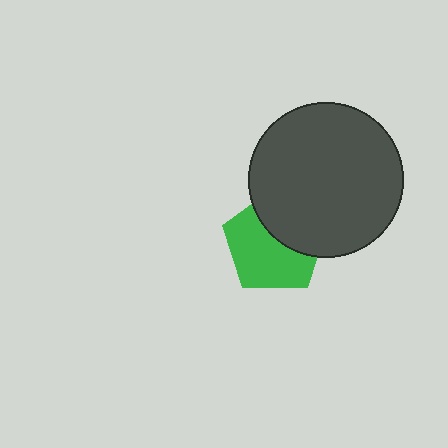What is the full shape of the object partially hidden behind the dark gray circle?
The partially hidden object is a green pentagon.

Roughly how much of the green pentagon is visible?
About half of it is visible (roughly 60%).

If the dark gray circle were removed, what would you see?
You would see the complete green pentagon.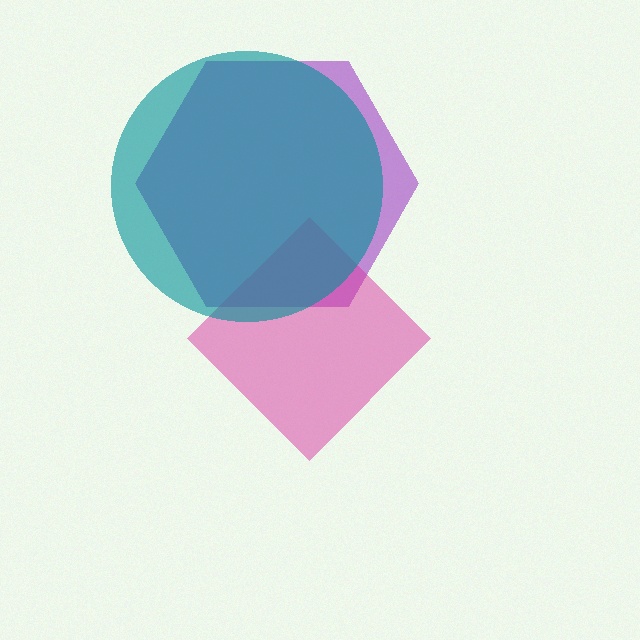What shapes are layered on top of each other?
The layered shapes are: a purple hexagon, a magenta diamond, a teal circle.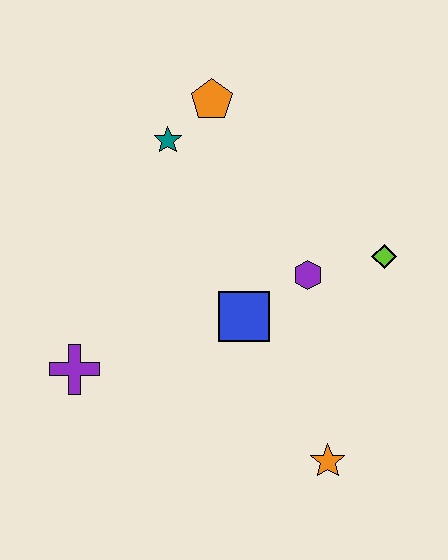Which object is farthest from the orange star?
The orange pentagon is farthest from the orange star.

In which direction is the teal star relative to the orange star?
The teal star is above the orange star.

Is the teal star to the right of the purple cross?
Yes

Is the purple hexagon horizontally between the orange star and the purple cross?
Yes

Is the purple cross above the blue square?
No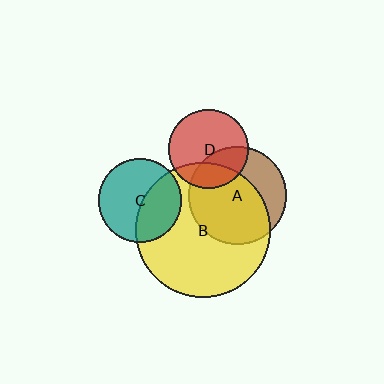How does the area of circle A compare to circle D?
Approximately 1.5 times.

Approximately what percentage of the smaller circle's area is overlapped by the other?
Approximately 25%.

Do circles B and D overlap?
Yes.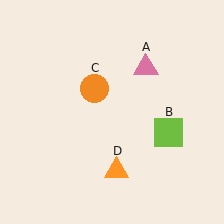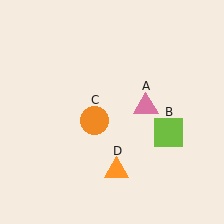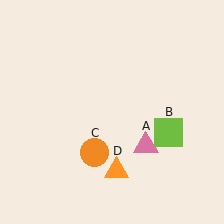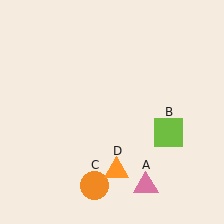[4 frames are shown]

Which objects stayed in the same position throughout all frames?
Lime square (object B) and orange triangle (object D) remained stationary.